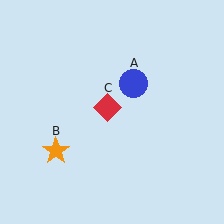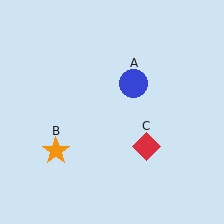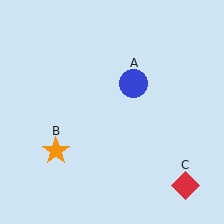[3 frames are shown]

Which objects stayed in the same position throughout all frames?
Blue circle (object A) and orange star (object B) remained stationary.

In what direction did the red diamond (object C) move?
The red diamond (object C) moved down and to the right.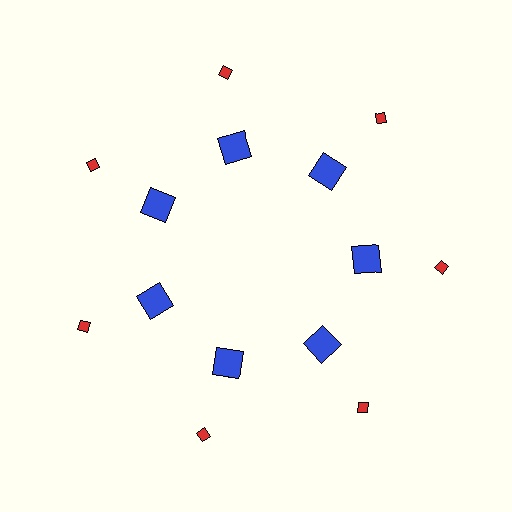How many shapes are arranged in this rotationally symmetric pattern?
There are 14 shapes, arranged in 7 groups of 2.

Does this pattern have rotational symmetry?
Yes, this pattern has 7-fold rotational symmetry. It looks the same after rotating 51 degrees around the center.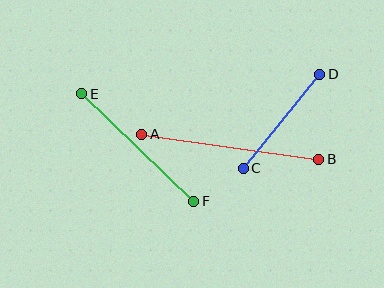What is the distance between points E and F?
The distance is approximately 155 pixels.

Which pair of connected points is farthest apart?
Points A and B are farthest apart.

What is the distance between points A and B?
The distance is approximately 179 pixels.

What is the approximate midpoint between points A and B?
The midpoint is at approximately (230, 147) pixels.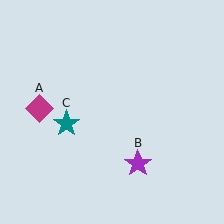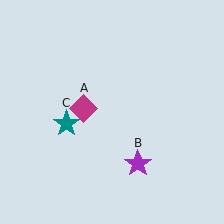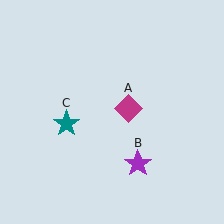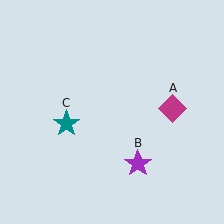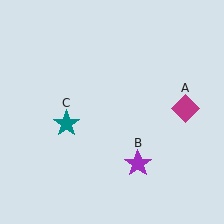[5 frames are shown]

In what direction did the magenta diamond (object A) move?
The magenta diamond (object A) moved right.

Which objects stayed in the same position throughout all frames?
Purple star (object B) and teal star (object C) remained stationary.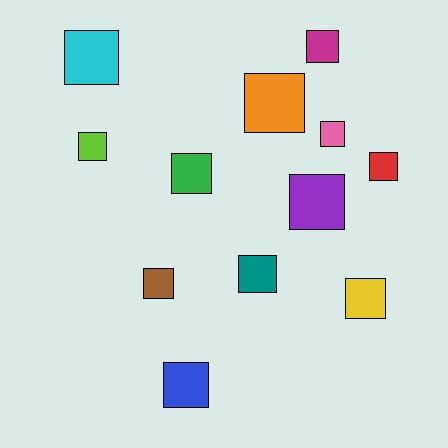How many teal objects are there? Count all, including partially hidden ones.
There is 1 teal object.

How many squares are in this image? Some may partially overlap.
There are 12 squares.